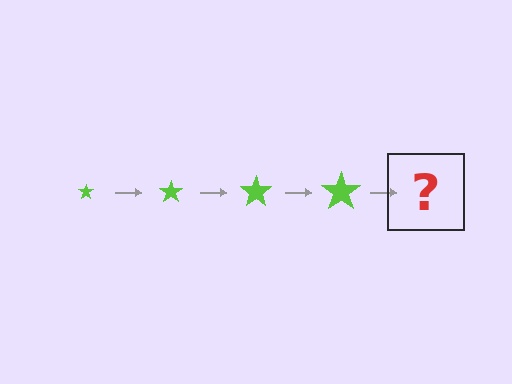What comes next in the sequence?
The next element should be a lime star, larger than the previous one.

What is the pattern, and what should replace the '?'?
The pattern is that the star gets progressively larger each step. The '?' should be a lime star, larger than the previous one.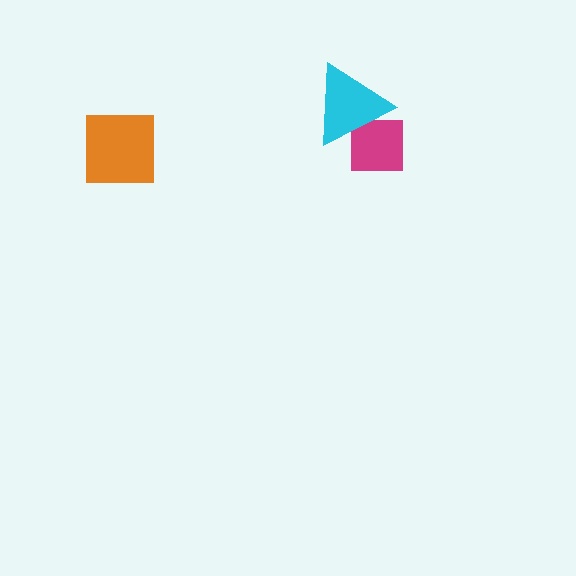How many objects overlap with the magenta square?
1 object overlaps with the magenta square.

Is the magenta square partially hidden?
Yes, it is partially covered by another shape.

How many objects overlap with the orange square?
0 objects overlap with the orange square.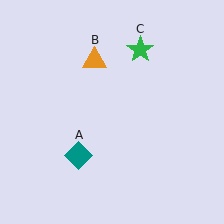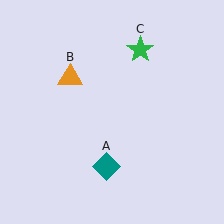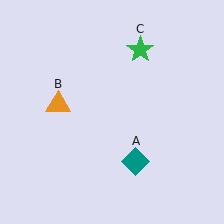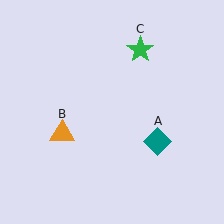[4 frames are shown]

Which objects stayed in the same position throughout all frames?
Green star (object C) remained stationary.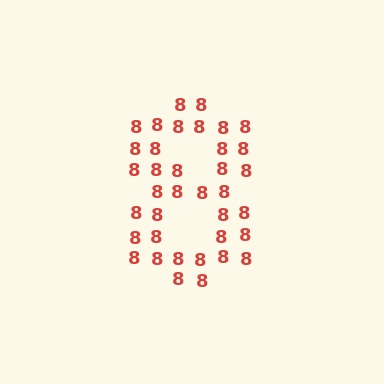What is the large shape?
The large shape is the digit 8.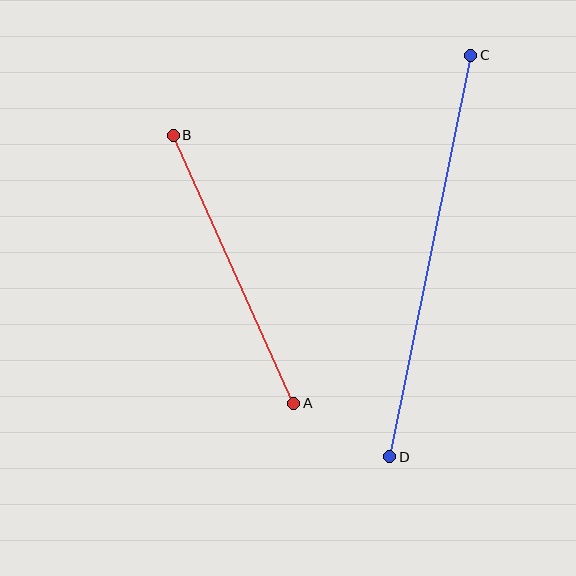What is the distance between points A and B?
The distance is approximately 294 pixels.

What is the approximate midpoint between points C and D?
The midpoint is at approximately (430, 256) pixels.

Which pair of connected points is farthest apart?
Points C and D are farthest apart.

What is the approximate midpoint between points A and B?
The midpoint is at approximately (234, 269) pixels.